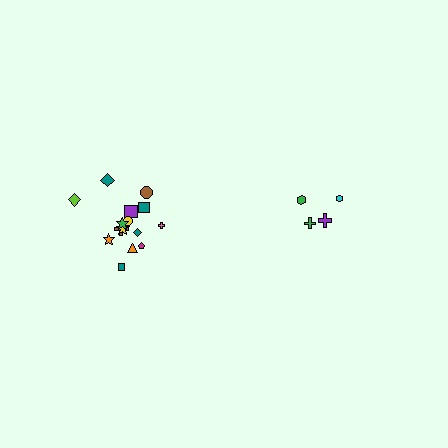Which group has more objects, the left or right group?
The left group.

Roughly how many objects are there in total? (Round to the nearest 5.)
Roughly 20 objects in total.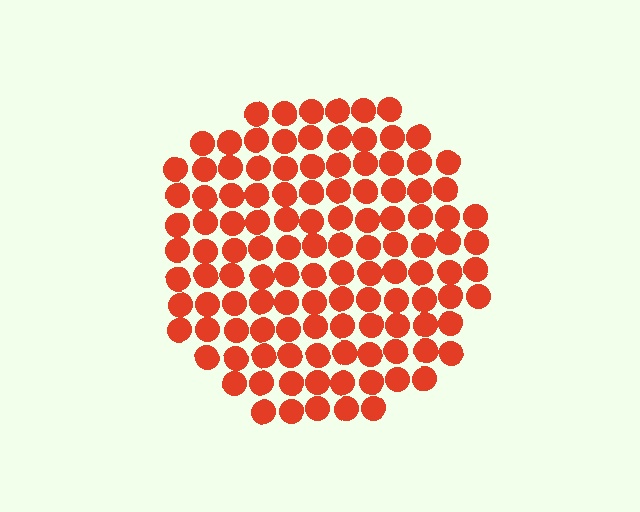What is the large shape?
The large shape is a circle.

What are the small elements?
The small elements are circles.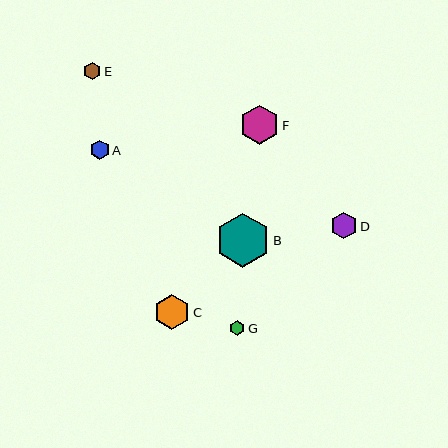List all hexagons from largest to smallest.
From largest to smallest: B, F, C, D, A, E, G.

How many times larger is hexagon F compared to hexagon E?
Hexagon F is approximately 2.2 times the size of hexagon E.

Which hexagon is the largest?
Hexagon B is the largest with a size of approximately 54 pixels.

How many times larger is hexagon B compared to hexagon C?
Hexagon B is approximately 1.5 times the size of hexagon C.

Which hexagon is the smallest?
Hexagon G is the smallest with a size of approximately 15 pixels.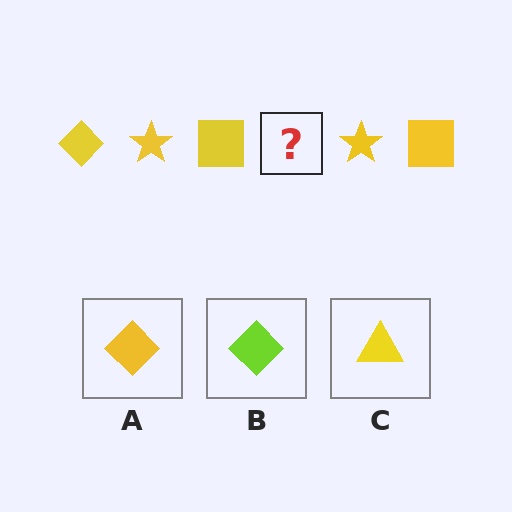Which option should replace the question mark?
Option A.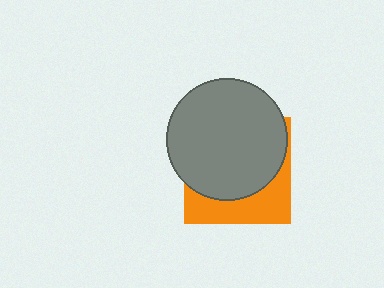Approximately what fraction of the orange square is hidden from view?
Roughly 67% of the orange square is hidden behind the gray circle.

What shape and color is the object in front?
The object in front is a gray circle.